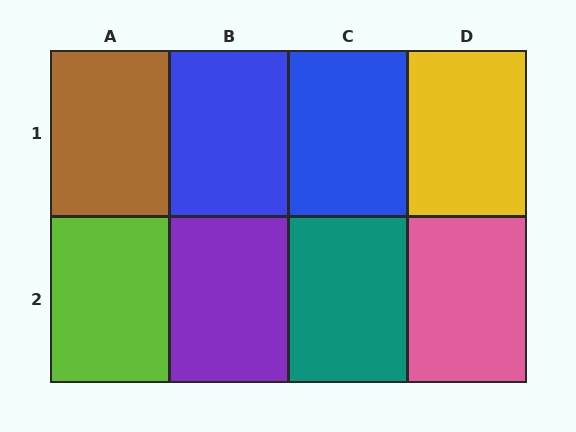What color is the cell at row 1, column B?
Blue.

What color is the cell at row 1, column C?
Blue.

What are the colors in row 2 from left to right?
Lime, purple, teal, pink.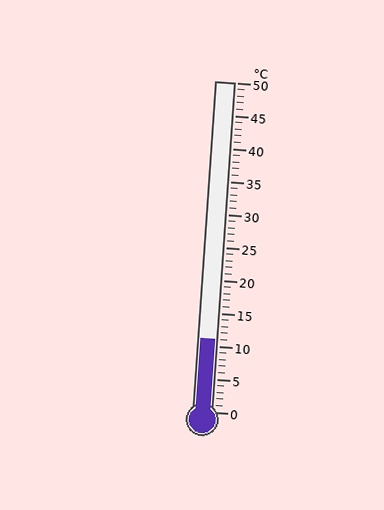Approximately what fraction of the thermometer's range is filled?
The thermometer is filled to approximately 20% of its range.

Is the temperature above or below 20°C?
The temperature is below 20°C.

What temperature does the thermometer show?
The thermometer shows approximately 11°C.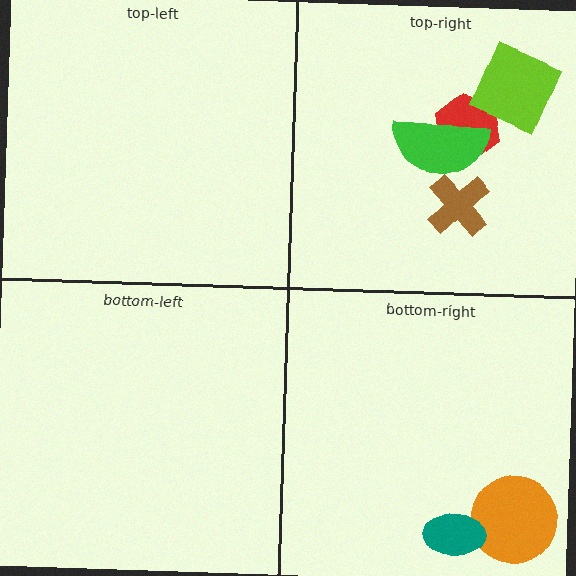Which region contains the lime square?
The top-right region.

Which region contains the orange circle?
The bottom-right region.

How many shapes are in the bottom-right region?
2.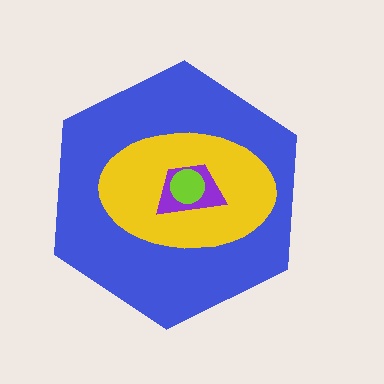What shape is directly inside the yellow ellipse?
The purple trapezoid.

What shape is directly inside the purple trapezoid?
The lime circle.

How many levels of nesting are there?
4.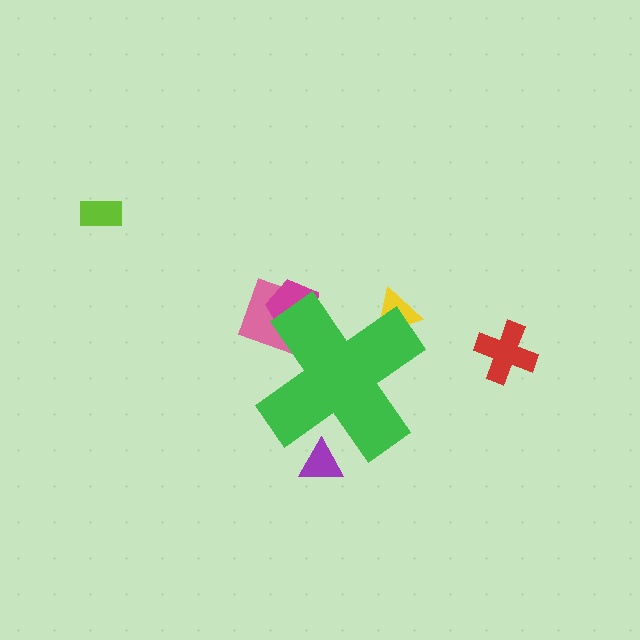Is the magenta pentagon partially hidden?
Yes, the magenta pentagon is partially hidden behind the green cross.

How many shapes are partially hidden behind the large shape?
4 shapes are partially hidden.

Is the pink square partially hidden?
Yes, the pink square is partially hidden behind the green cross.